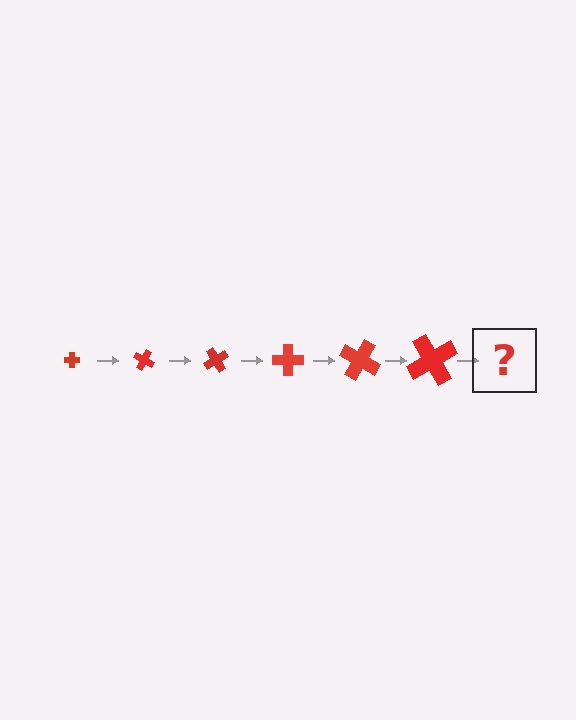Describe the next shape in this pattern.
It should be a cross, larger than the previous one and rotated 180 degrees from the start.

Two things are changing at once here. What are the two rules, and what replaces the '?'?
The two rules are that the cross grows larger each step and it rotates 30 degrees each step. The '?' should be a cross, larger than the previous one and rotated 180 degrees from the start.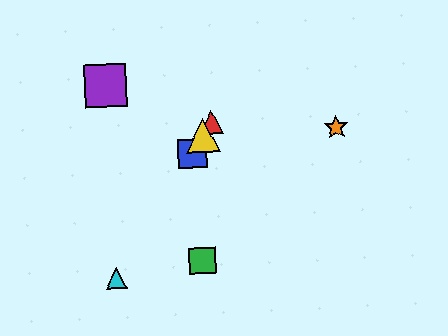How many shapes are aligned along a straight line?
4 shapes (the red triangle, the blue square, the yellow triangle, the cyan triangle) are aligned along a straight line.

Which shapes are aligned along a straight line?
The red triangle, the blue square, the yellow triangle, the cyan triangle are aligned along a straight line.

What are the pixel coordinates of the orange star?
The orange star is at (336, 127).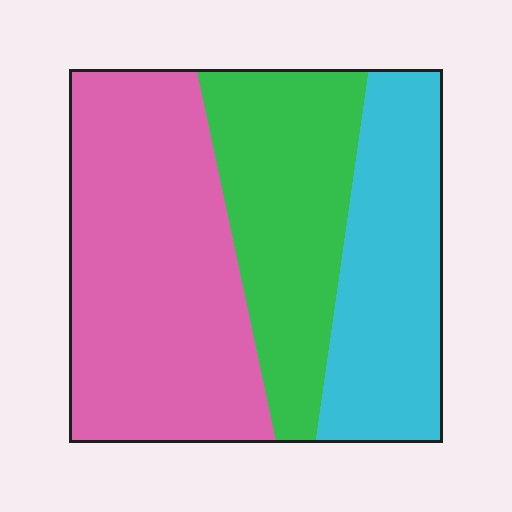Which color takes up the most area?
Pink, at roughly 45%.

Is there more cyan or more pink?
Pink.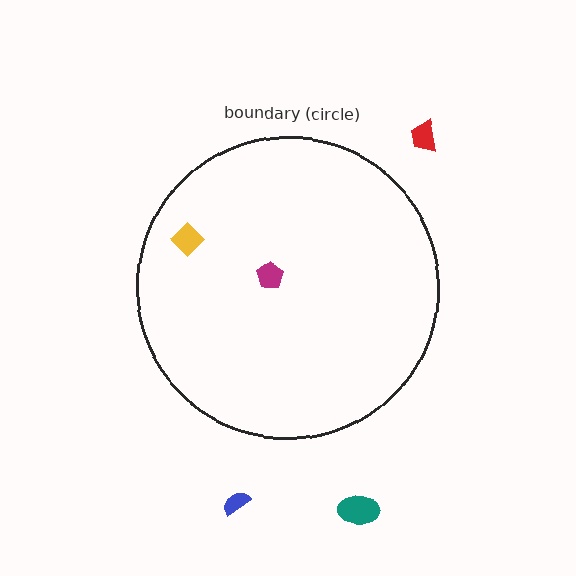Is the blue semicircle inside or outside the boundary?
Outside.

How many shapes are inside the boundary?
2 inside, 3 outside.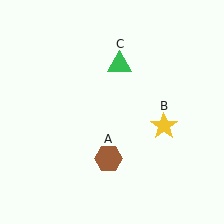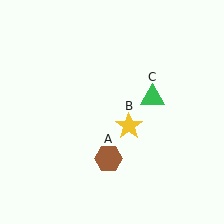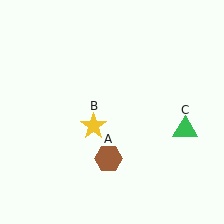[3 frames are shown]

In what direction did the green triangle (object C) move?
The green triangle (object C) moved down and to the right.